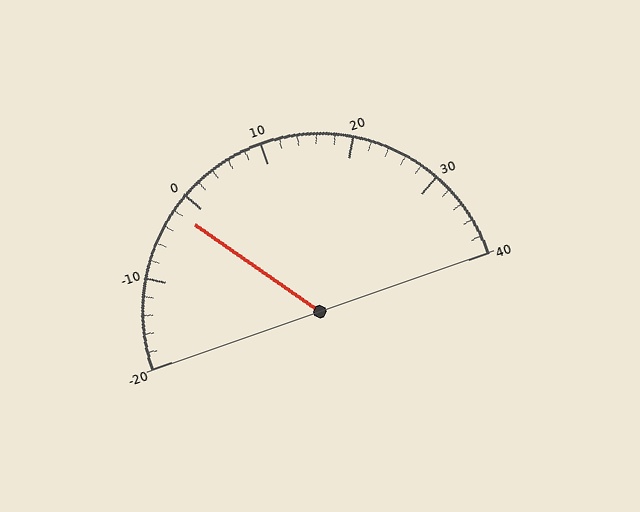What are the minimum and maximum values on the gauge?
The gauge ranges from -20 to 40.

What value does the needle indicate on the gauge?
The needle indicates approximately -2.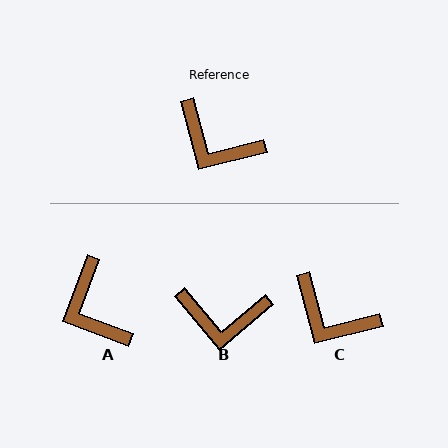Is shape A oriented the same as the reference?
No, it is off by about 35 degrees.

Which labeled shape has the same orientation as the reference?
C.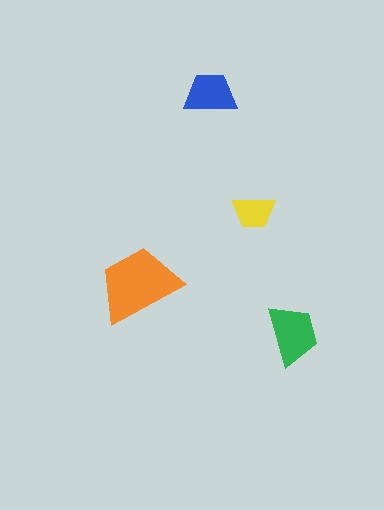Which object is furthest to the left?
The orange trapezoid is leftmost.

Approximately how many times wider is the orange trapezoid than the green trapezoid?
About 1.5 times wider.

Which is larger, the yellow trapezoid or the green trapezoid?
The green one.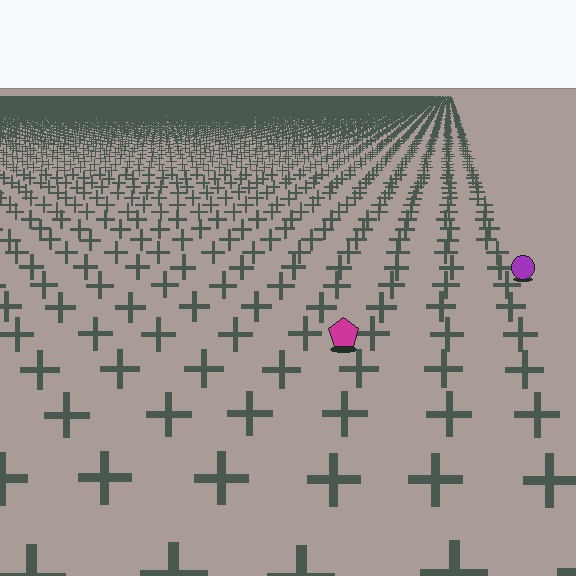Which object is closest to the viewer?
The magenta pentagon is closest. The texture marks near it are larger and more spread out.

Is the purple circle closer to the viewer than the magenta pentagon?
No. The magenta pentagon is closer — you can tell from the texture gradient: the ground texture is coarser near it.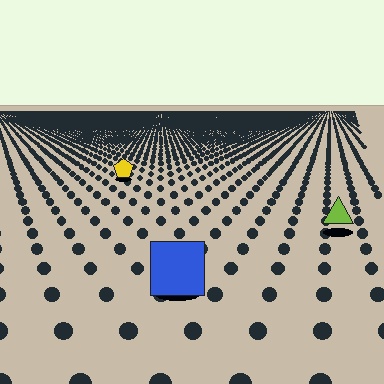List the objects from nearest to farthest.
From nearest to farthest: the blue square, the lime triangle, the yellow pentagon.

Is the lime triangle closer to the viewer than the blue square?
No. The blue square is closer — you can tell from the texture gradient: the ground texture is coarser near it.